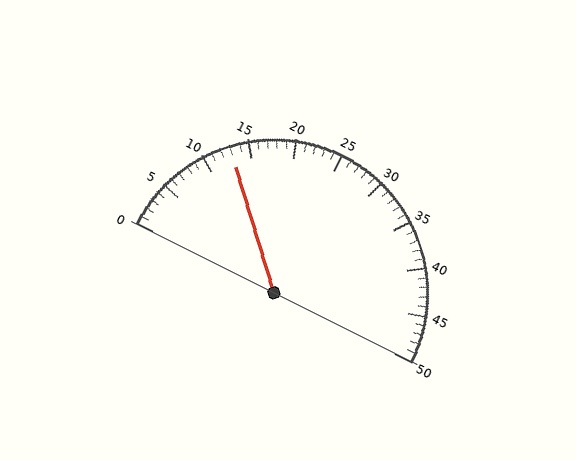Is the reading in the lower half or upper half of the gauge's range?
The reading is in the lower half of the range (0 to 50).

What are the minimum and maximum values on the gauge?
The gauge ranges from 0 to 50.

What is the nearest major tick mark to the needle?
The nearest major tick mark is 15.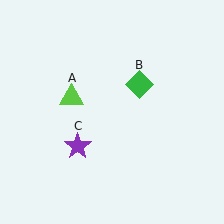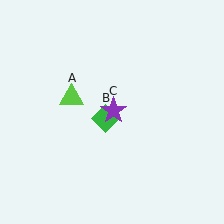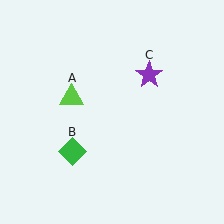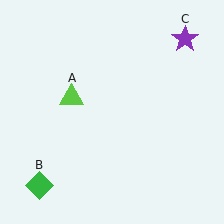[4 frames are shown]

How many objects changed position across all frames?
2 objects changed position: green diamond (object B), purple star (object C).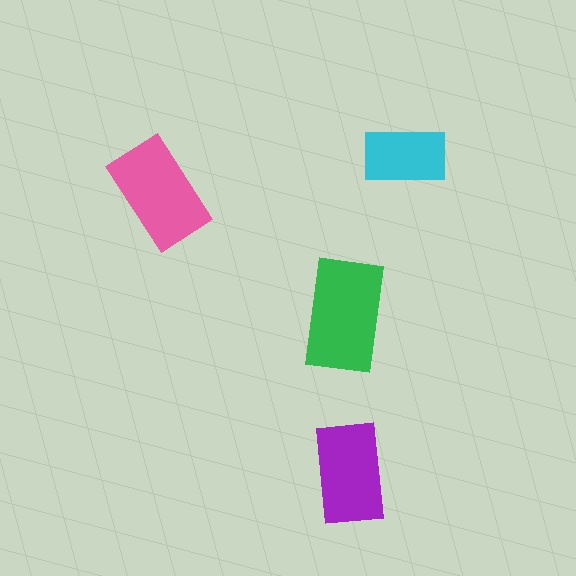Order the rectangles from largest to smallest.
the green one, the pink one, the purple one, the cyan one.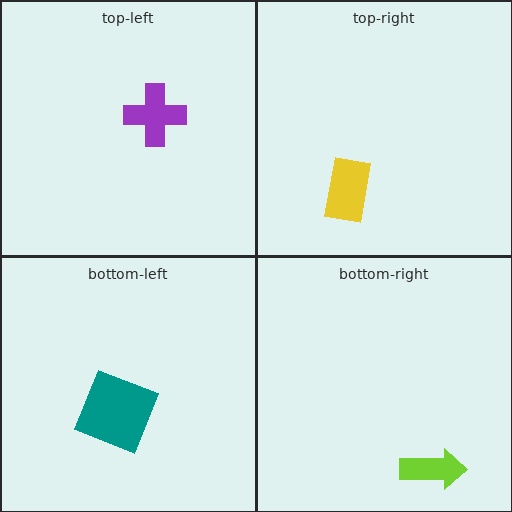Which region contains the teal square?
The bottom-left region.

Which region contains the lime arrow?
The bottom-right region.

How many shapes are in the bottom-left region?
1.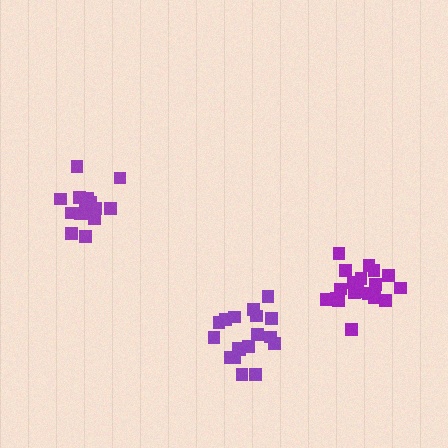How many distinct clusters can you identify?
There are 3 distinct clusters.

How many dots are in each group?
Group 1: 18 dots, Group 2: 19 dots, Group 3: 16 dots (53 total).